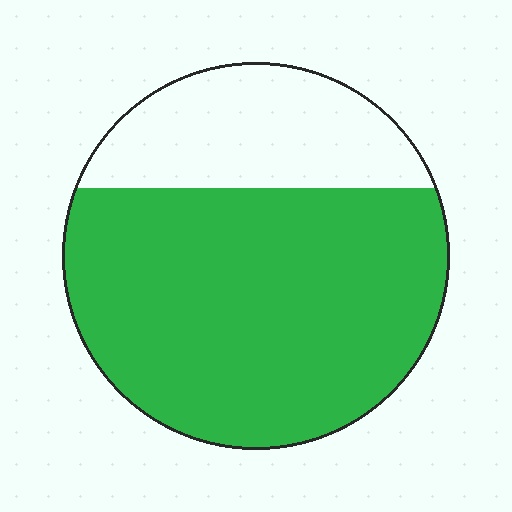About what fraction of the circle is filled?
About three quarters (3/4).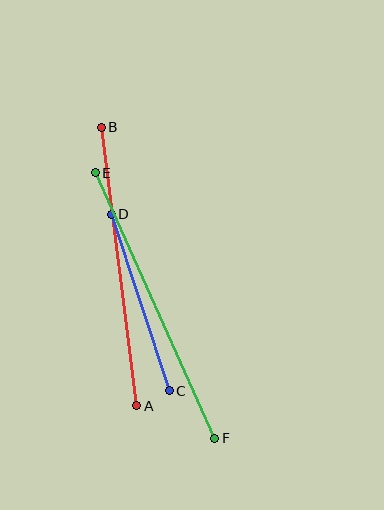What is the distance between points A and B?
The distance is approximately 281 pixels.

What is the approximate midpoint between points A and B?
The midpoint is at approximately (119, 267) pixels.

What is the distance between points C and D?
The distance is approximately 186 pixels.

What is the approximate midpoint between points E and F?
The midpoint is at approximately (155, 306) pixels.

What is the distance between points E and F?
The distance is approximately 291 pixels.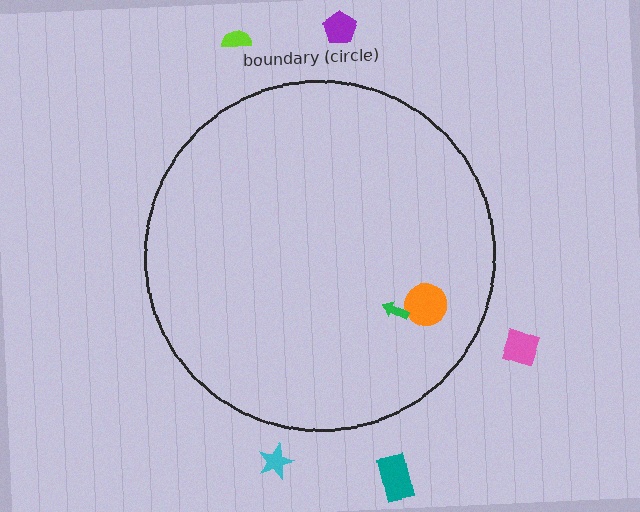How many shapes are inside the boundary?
2 inside, 5 outside.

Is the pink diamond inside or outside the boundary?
Outside.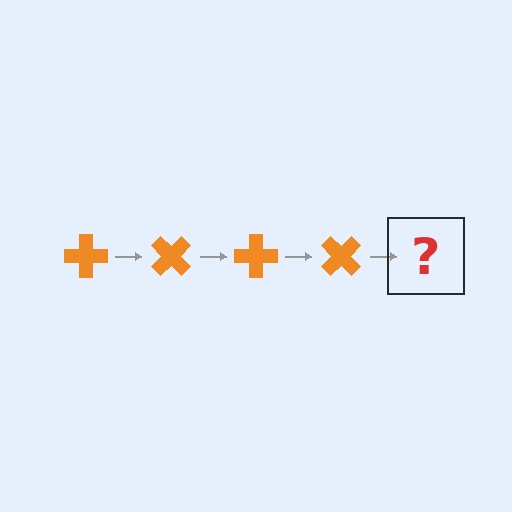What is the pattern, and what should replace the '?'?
The pattern is that the cross rotates 45 degrees each step. The '?' should be an orange cross rotated 180 degrees.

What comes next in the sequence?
The next element should be an orange cross rotated 180 degrees.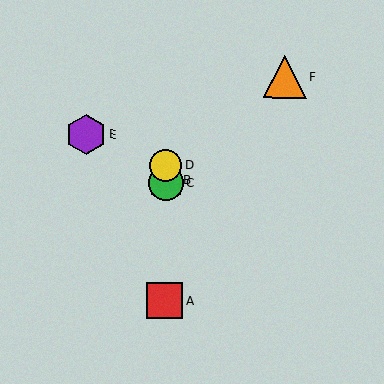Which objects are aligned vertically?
Objects A, B, C, D are aligned vertically.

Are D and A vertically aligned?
Yes, both are at x≈166.